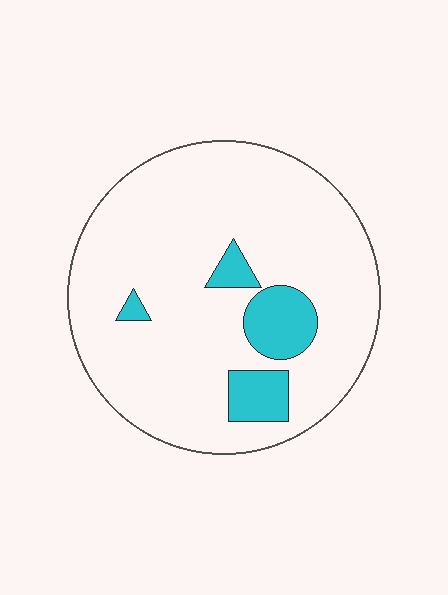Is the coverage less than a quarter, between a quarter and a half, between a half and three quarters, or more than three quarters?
Less than a quarter.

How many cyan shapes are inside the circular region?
4.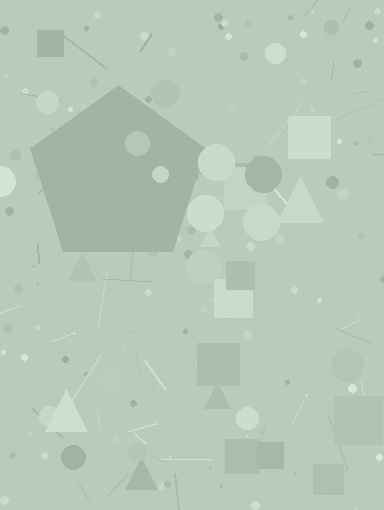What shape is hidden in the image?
A pentagon is hidden in the image.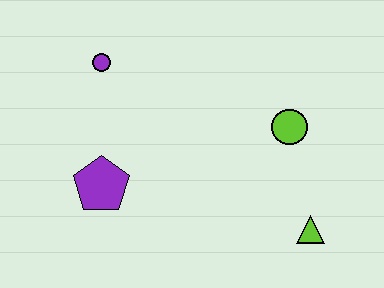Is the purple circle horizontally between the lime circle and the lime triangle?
No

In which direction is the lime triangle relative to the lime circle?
The lime triangle is below the lime circle.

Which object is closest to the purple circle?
The purple pentagon is closest to the purple circle.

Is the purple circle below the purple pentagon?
No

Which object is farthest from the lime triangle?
The purple circle is farthest from the lime triangle.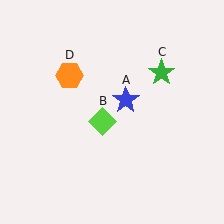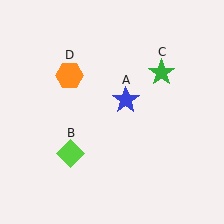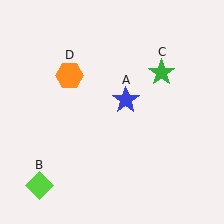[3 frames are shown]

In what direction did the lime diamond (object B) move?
The lime diamond (object B) moved down and to the left.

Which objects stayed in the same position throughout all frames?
Blue star (object A) and green star (object C) and orange hexagon (object D) remained stationary.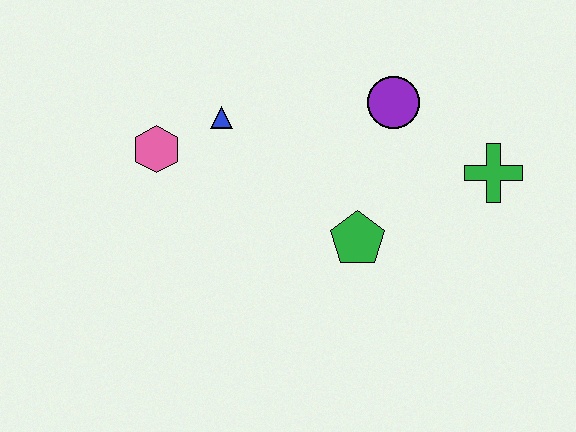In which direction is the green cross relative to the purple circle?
The green cross is to the right of the purple circle.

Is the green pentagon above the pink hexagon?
No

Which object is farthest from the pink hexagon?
The green cross is farthest from the pink hexagon.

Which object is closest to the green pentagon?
The purple circle is closest to the green pentagon.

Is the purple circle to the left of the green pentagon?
No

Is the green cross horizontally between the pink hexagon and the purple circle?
No